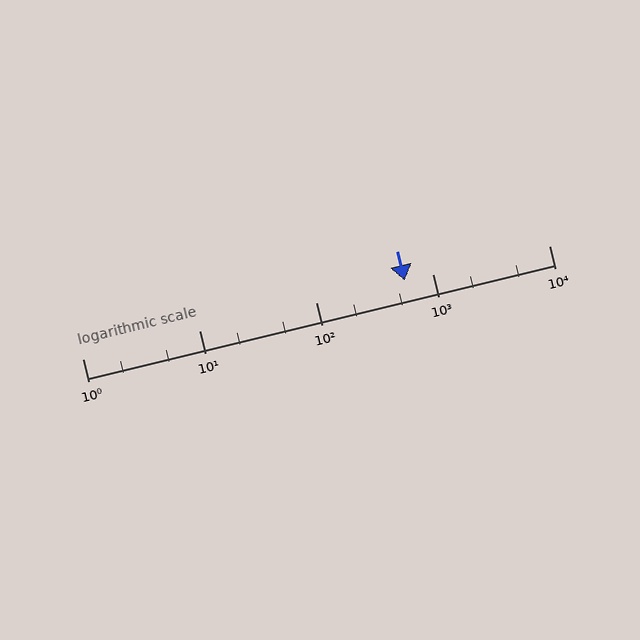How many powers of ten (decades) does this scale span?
The scale spans 4 decades, from 1 to 10000.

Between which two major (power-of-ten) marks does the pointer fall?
The pointer is between 100 and 1000.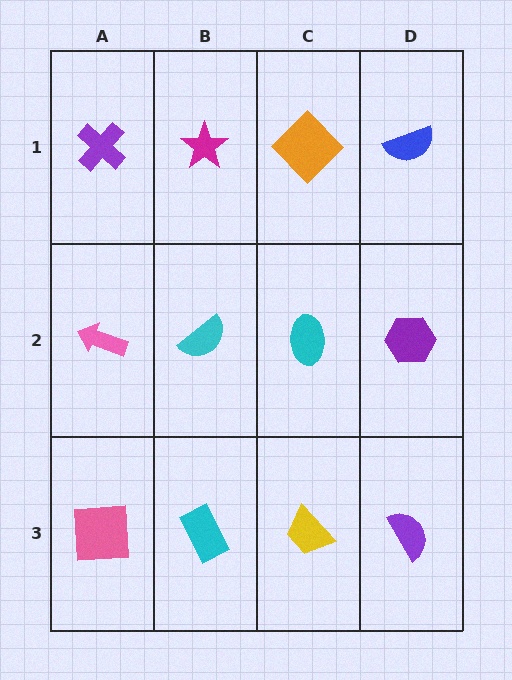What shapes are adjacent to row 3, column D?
A purple hexagon (row 2, column D), a yellow trapezoid (row 3, column C).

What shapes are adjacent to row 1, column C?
A cyan ellipse (row 2, column C), a magenta star (row 1, column B), a blue semicircle (row 1, column D).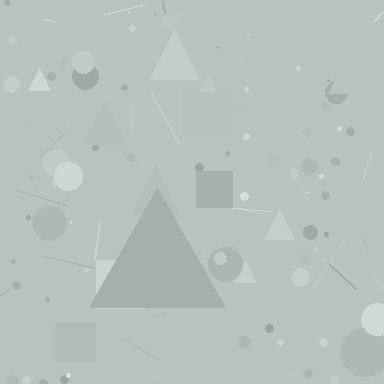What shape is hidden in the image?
A triangle is hidden in the image.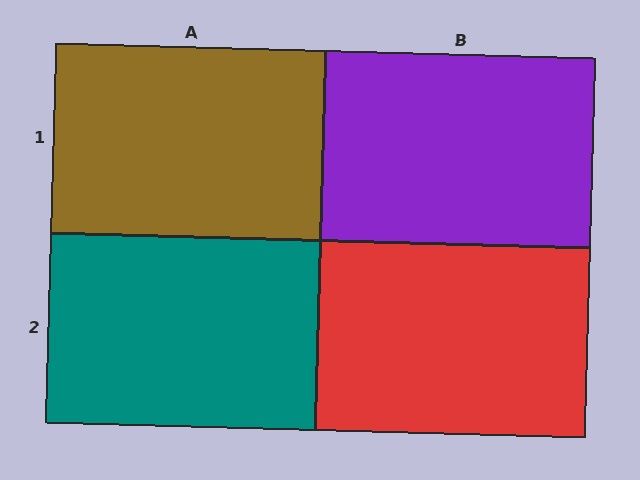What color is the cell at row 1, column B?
Purple.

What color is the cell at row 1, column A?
Brown.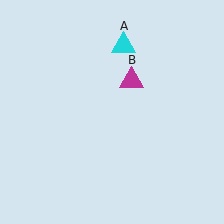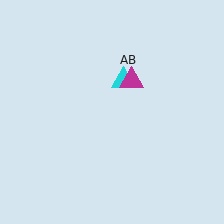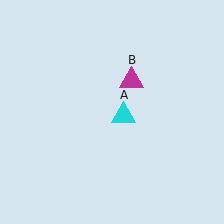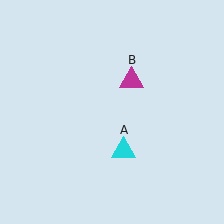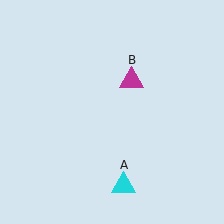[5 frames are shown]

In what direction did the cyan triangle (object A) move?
The cyan triangle (object A) moved down.